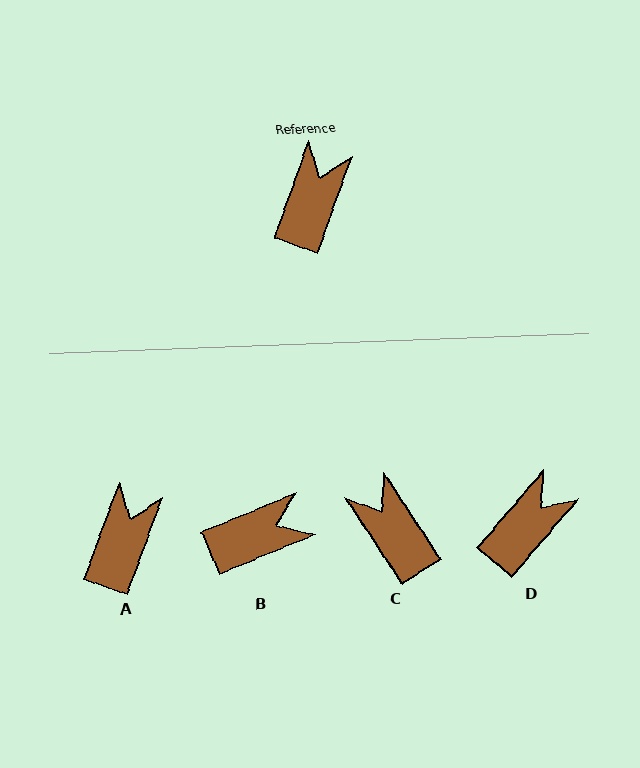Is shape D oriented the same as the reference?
No, it is off by about 20 degrees.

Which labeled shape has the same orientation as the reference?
A.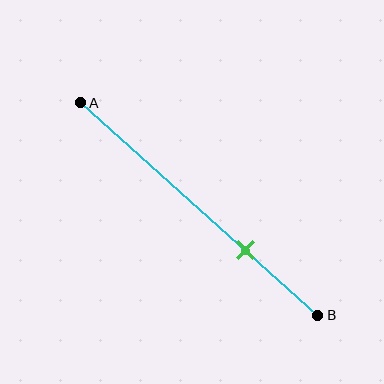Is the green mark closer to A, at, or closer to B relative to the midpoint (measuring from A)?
The green mark is closer to point B than the midpoint of segment AB.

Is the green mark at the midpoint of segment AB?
No, the mark is at about 70% from A, not at the 50% midpoint.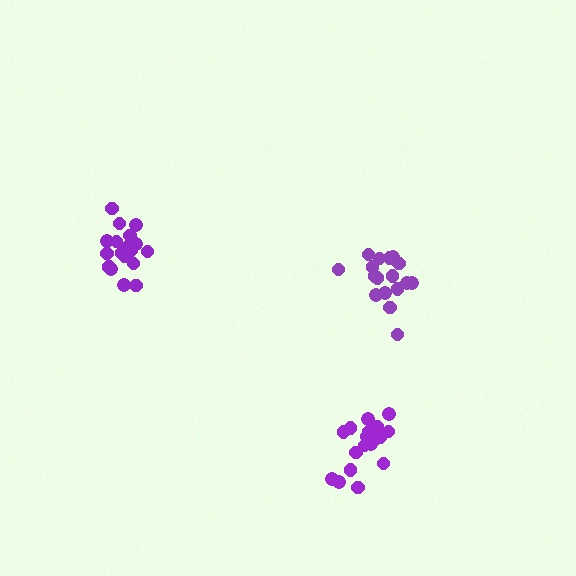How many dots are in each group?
Group 1: 20 dots, Group 2: 17 dots, Group 3: 18 dots (55 total).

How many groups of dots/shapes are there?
There are 3 groups.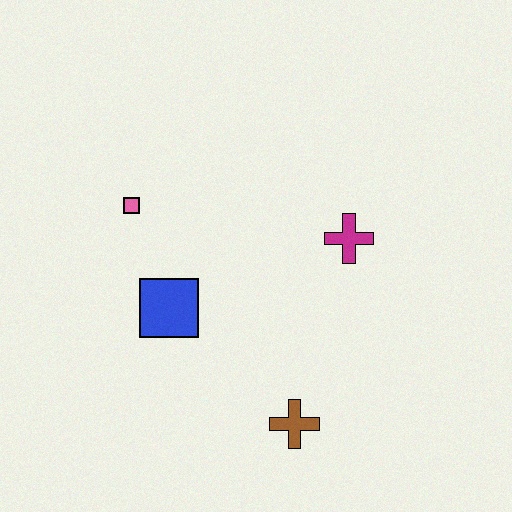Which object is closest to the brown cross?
The blue square is closest to the brown cross.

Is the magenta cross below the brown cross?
No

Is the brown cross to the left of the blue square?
No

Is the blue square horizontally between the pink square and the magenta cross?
Yes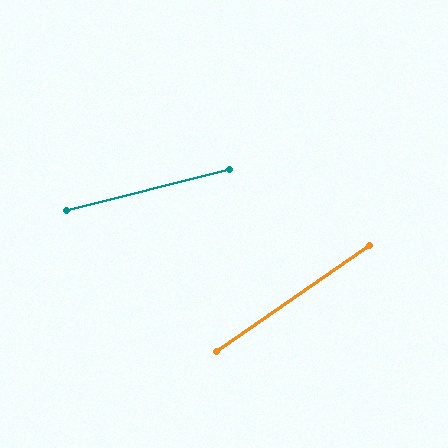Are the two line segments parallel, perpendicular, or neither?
Neither parallel nor perpendicular — they differ by about 21°.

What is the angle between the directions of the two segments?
Approximately 21 degrees.